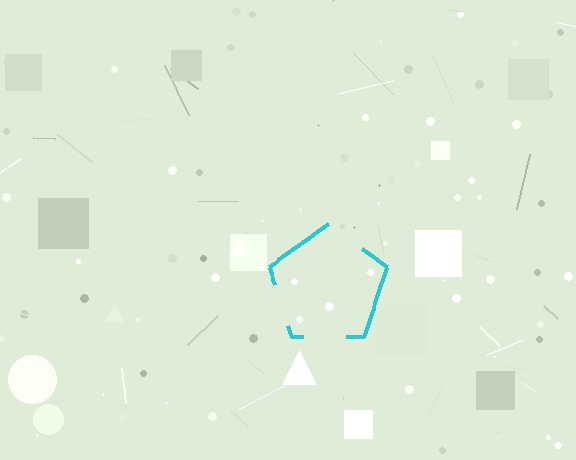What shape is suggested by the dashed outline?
The dashed outline suggests a pentagon.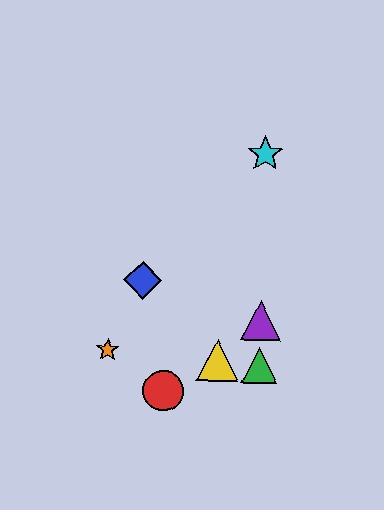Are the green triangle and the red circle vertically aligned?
No, the green triangle is at x≈260 and the red circle is at x≈163.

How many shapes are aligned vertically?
3 shapes (the green triangle, the purple triangle, the cyan star) are aligned vertically.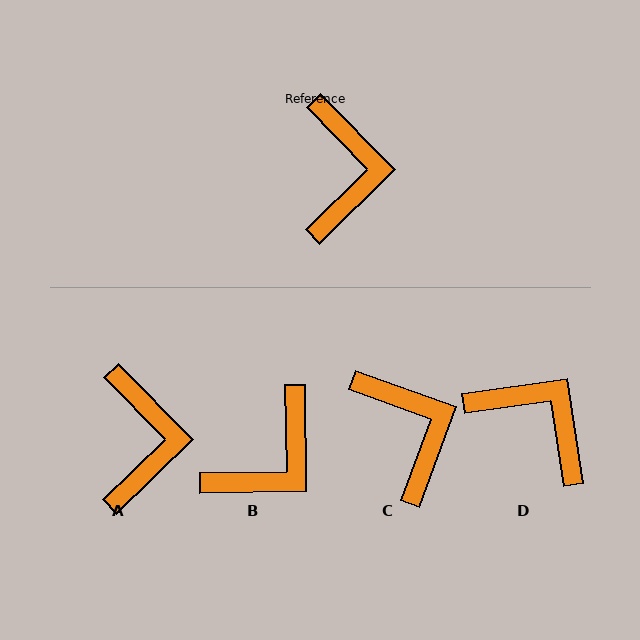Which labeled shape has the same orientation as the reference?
A.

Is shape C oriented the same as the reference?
No, it is off by about 25 degrees.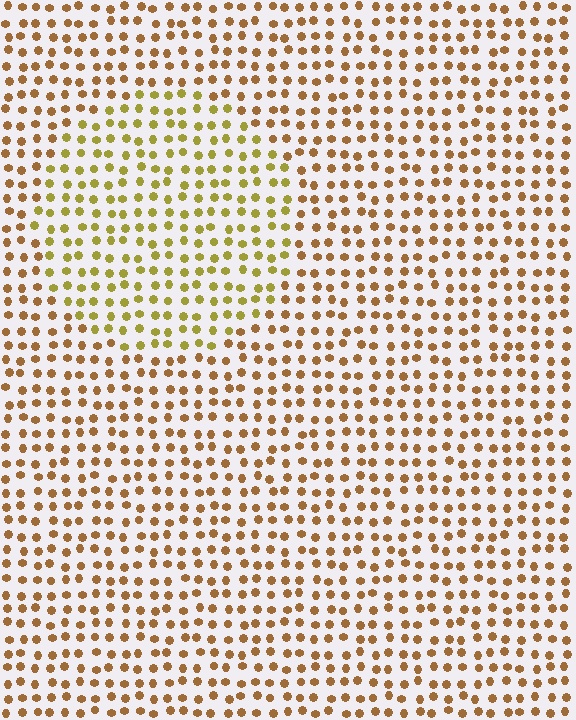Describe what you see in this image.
The image is filled with small brown elements in a uniform arrangement. A circle-shaped region is visible where the elements are tinted to a slightly different hue, forming a subtle color boundary.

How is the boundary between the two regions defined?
The boundary is defined purely by a slight shift in hue (about 29 degrees). Spacing, size, and orientation are identical on both sides.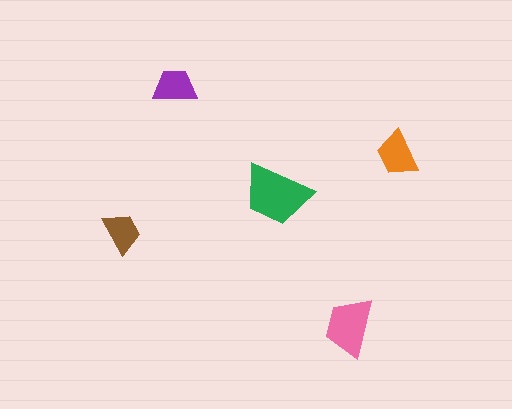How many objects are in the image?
There are 5 objects in the image.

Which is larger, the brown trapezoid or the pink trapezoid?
The pink one.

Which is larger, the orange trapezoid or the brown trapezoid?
The orange one.